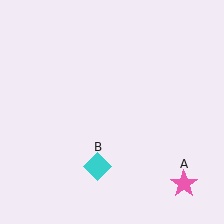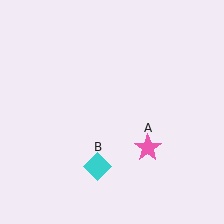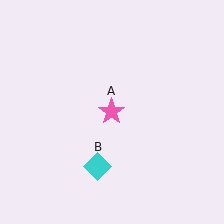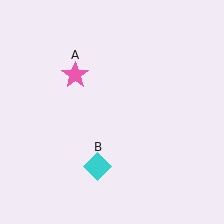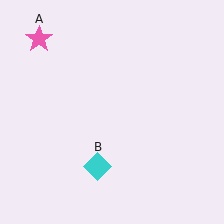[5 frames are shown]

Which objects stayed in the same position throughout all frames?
Cyan diamond (object B) remained stationary.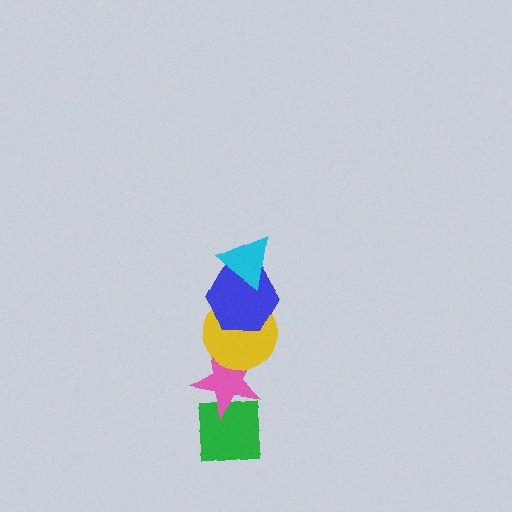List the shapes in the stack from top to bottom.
From top to bottom: the cyan triangle, the blue hexagon, the yellow circle, the pink star, the green square.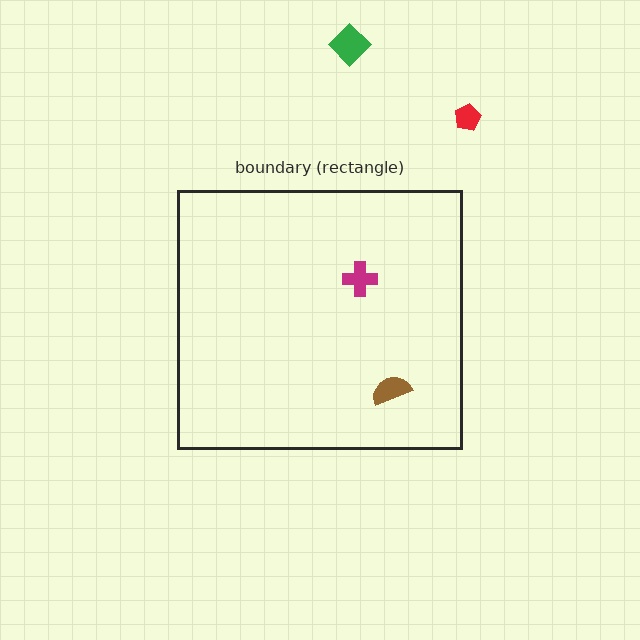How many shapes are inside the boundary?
2 inside, 2 outside.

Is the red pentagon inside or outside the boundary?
Outside.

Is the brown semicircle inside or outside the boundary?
Inside.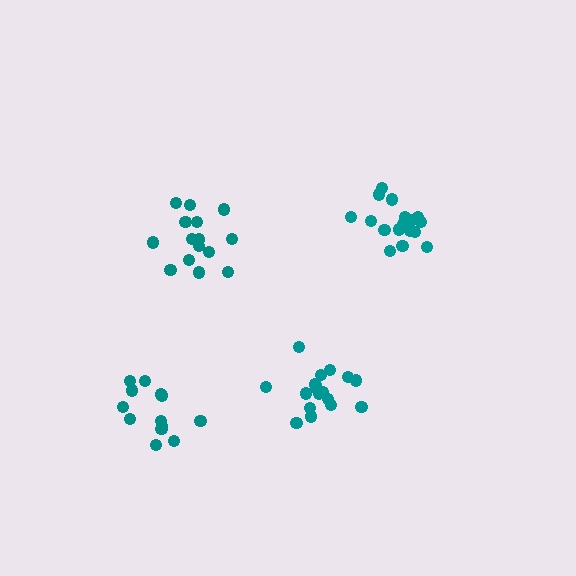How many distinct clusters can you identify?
There are 4 distinct clusters.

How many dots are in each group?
Group 1: 19 dots, Group 2: 15 dots, Group 3: 18 dots, Group 4: 13 dots (65 total).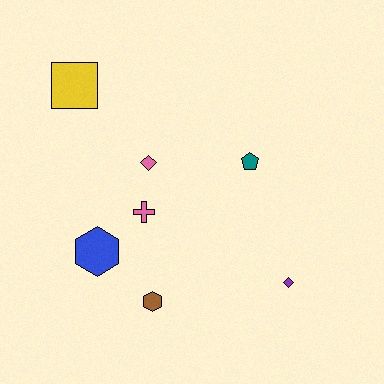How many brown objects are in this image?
There is 1 brown object.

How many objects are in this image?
There are 7 objects.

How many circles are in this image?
There are no circles.